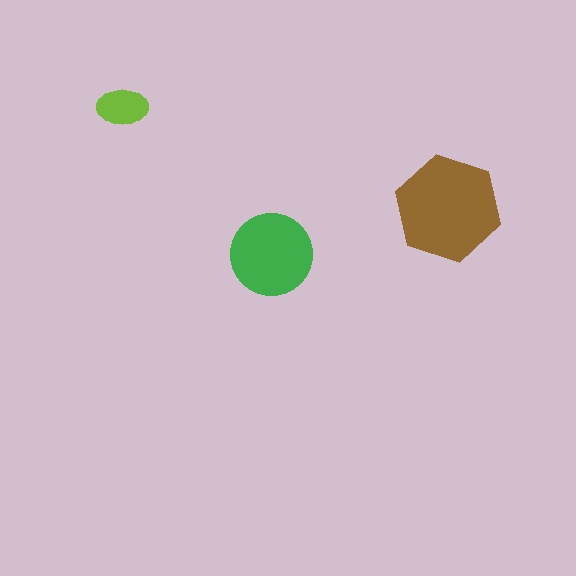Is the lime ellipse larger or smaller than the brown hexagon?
Smaller.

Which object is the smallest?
The lime ellipse.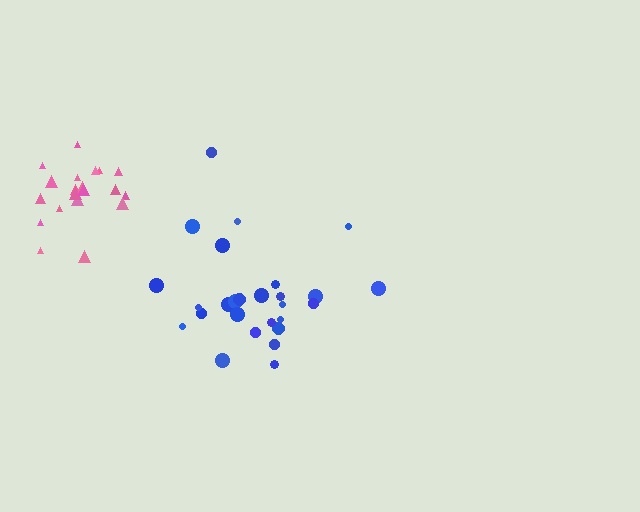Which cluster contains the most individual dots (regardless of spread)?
Blue (27).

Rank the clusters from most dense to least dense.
pink, blue.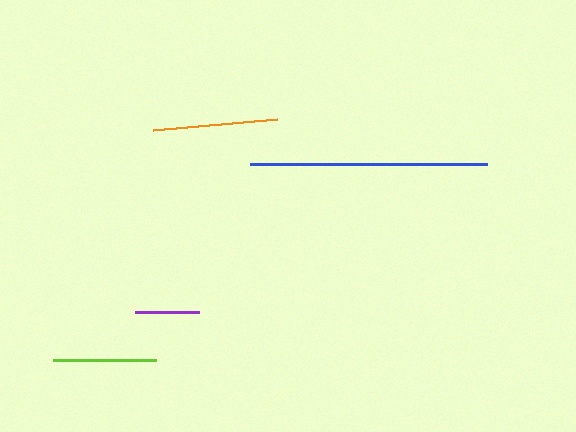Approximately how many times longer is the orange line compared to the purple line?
The orange line is approximately 1.9 times the length of the purple line.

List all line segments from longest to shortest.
From longest to shortest: blue, orange, lime, purple.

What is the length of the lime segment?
The lime segment is approximately 103 pixels long.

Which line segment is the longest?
The blue line is the longest at approximately 238 pixels.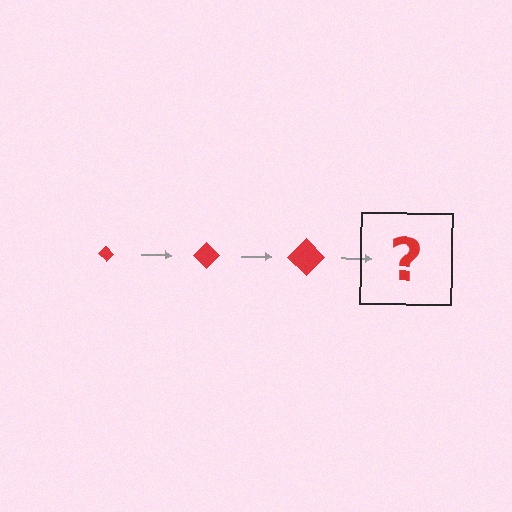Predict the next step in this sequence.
The next step is a red diamond, larger than the previous one.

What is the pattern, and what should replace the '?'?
The pattern is that the diamond gets progressively larger each step. The '?' should be a red diamond, larger than the previous one.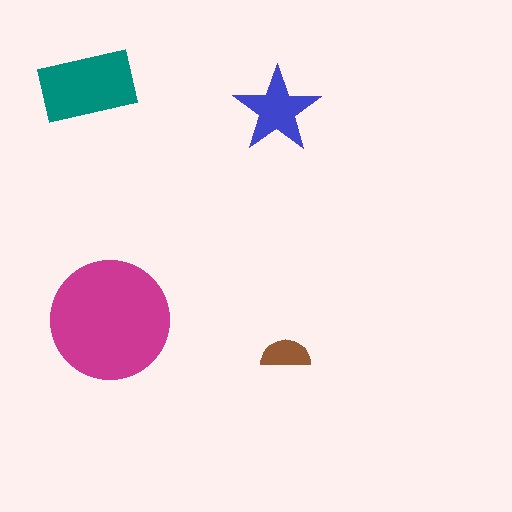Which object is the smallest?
The brown semicircle.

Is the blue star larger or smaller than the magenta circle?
Smaller.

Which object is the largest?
The magenta circle.